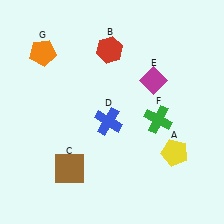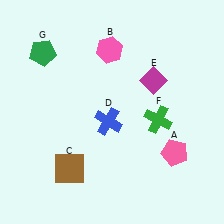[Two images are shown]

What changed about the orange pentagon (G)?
In Image 1, G is orange. In Image 2, it changed to green.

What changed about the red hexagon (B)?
In Image 1, B is red. In Image 2, it changed to pink.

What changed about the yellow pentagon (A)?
In Image 1, A is yellow. In Image 2, it changed to pink.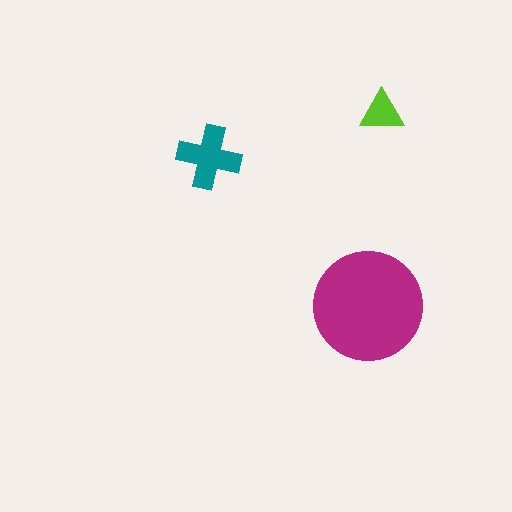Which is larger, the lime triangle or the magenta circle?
The magenta circle.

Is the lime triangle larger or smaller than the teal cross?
Smaller.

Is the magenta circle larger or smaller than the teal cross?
Larger.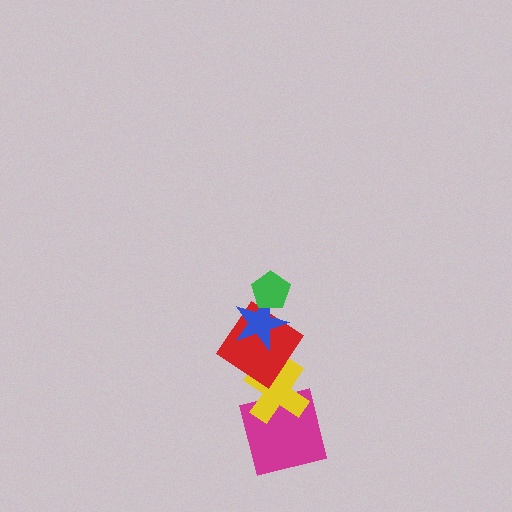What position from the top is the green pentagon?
The green pentagon is 1st from the top.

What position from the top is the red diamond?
The red diamond is 3rd from the top.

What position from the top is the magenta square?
The magenta square is 5th from the top.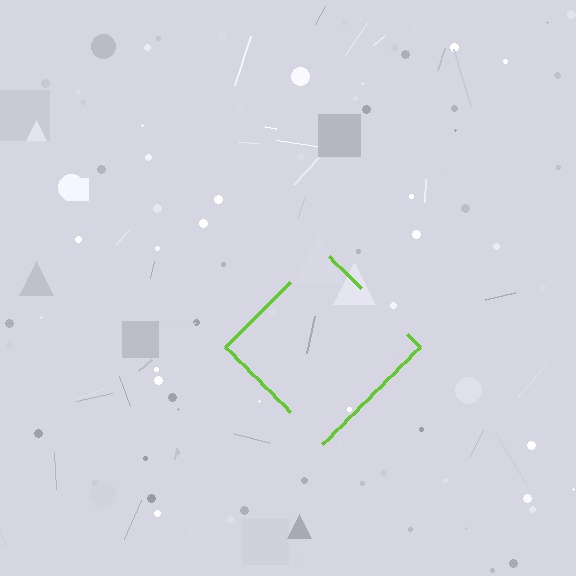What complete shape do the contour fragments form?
The contour fragments form a diamond.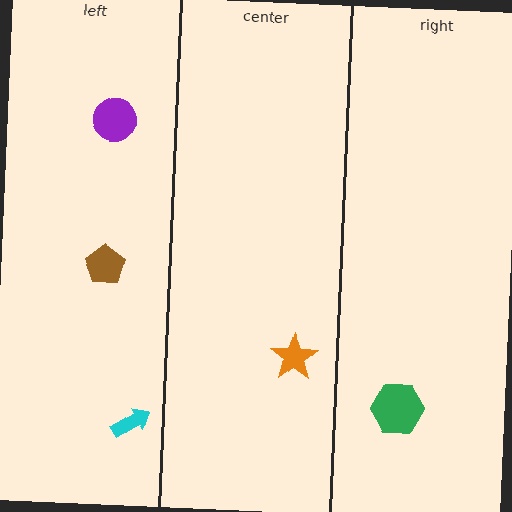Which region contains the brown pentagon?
The left region.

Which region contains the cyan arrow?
The left region.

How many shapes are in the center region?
1.